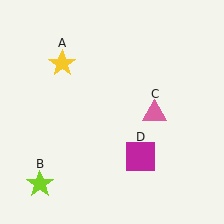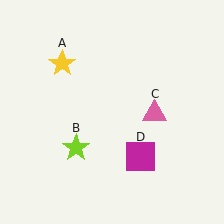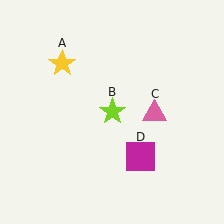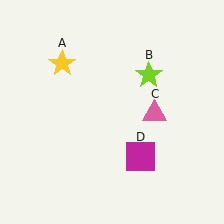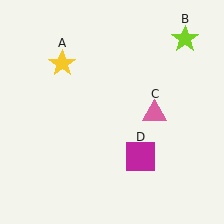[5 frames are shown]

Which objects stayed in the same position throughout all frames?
Yellow star (object A) and pink triangle (object C) and magenta square (object D) remained stationary.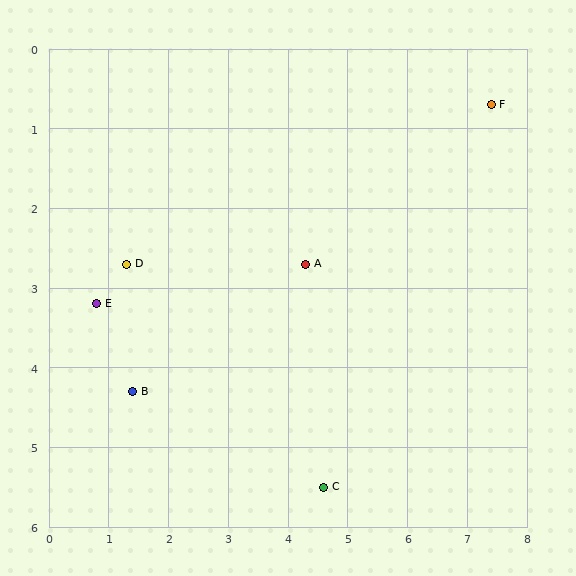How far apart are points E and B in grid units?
Points E and B are about 1.3 grid units apart.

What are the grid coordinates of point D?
Point D is at approximately (1.3, 2.7).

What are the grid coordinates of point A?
Point A is at approximately (4.3, 2.7).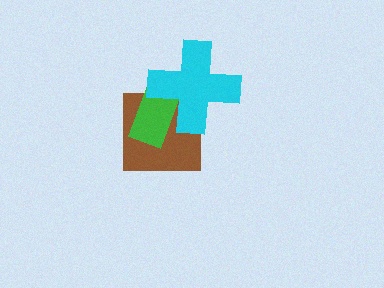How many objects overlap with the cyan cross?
2 objects overlap with the cyan cross.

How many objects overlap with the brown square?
2 objects overlap with the brown square.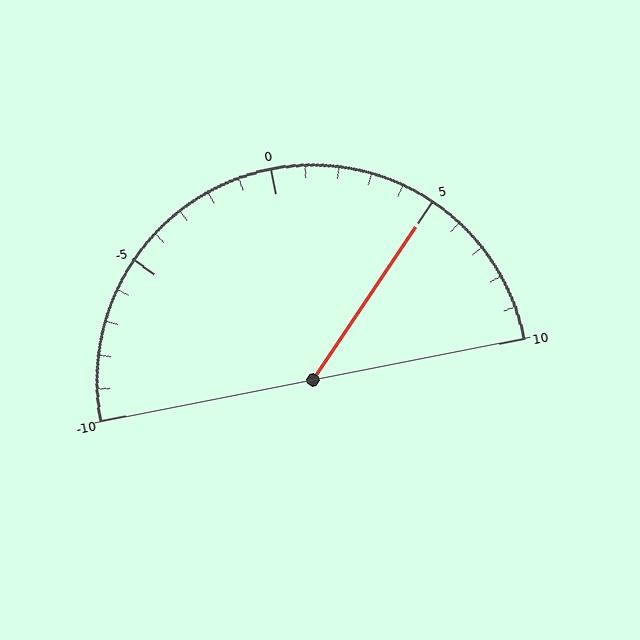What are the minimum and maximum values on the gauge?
The gauge ranges from -10 to 10.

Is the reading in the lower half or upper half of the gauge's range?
The reading is in the upper half of the range (-10 to 10).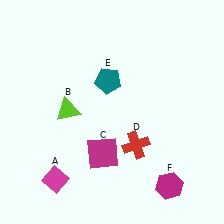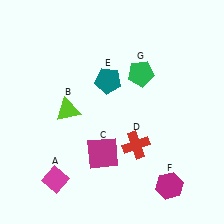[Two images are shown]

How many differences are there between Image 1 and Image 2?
There is 1 difference between the two images.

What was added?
A green pentagon (G) was added in Image 2.